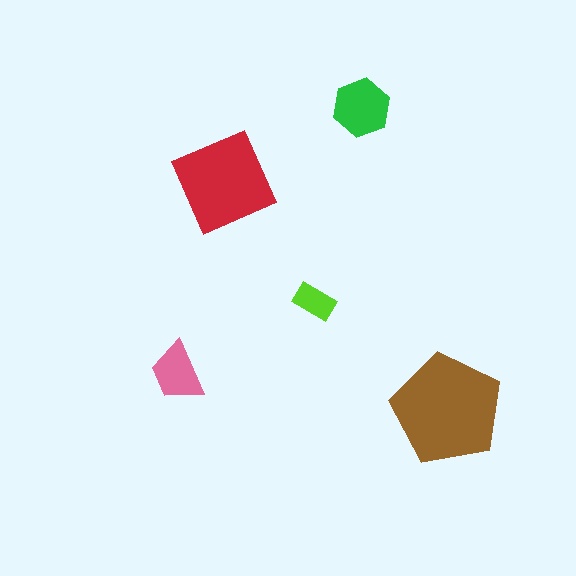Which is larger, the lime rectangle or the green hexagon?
The green hexagon.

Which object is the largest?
The brown pentagon.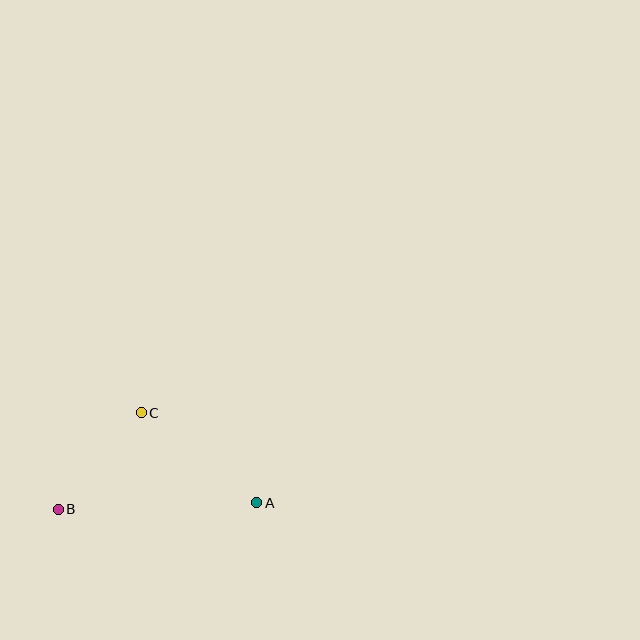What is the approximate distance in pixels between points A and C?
The distance between A and C is approximately 146 pixels.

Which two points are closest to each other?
Points B and C are closest to each other.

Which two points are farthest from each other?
Points A and B are farthest from each other.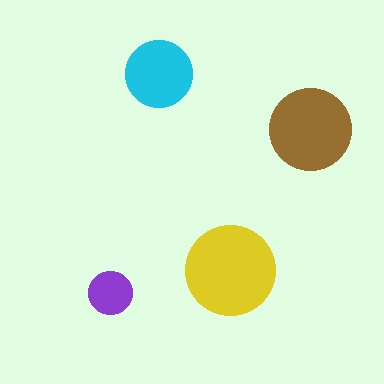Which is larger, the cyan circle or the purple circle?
The cyan one.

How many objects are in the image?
There are 4 objects in the image.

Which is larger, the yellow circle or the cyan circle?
The yellow one.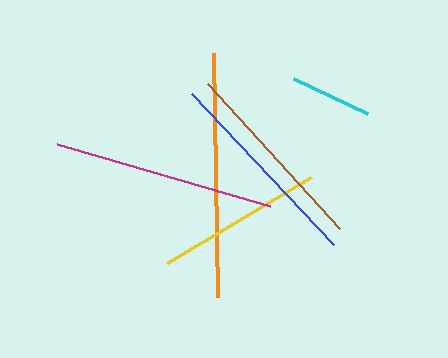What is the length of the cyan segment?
The cyan segment is approximately 83 pixels long.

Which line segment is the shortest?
The cyan line is the shortest at approximately 83 pixels.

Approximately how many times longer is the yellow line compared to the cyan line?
The yellow line is approximately 2.0 times the length of the cyan line.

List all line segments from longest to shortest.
From longest to shortest: orange, magenta, blue, brown, yellow, cyan.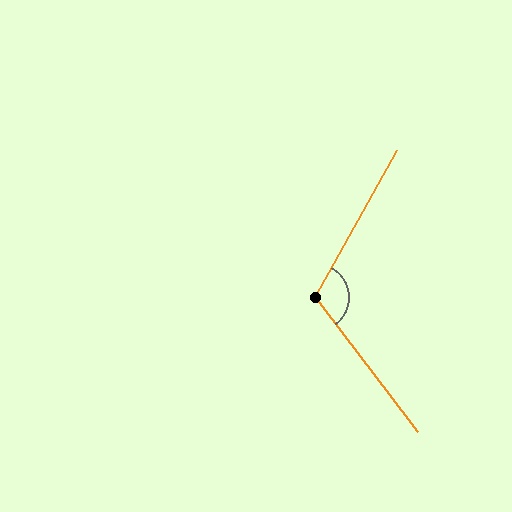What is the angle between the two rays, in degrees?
Approximately 114 degrees.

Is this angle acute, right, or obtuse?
It is obtuse.